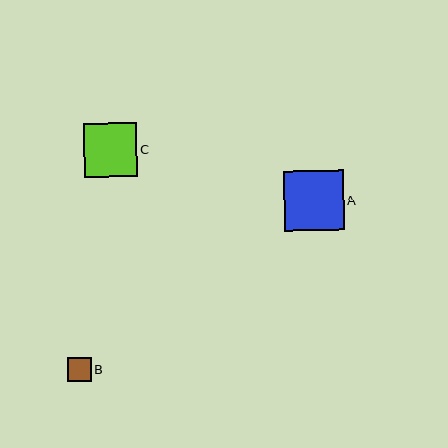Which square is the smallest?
Square B is the smallest with a size of approximately 24 pixels.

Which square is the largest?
Square A is the largest with a size of approximately 60 pixels.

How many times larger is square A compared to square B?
Square A is approximately 2.5 times the size of square B.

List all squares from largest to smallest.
From largest to smallest: A, C, B.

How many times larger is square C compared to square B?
Square C is approximately 2.3 times the size of square B.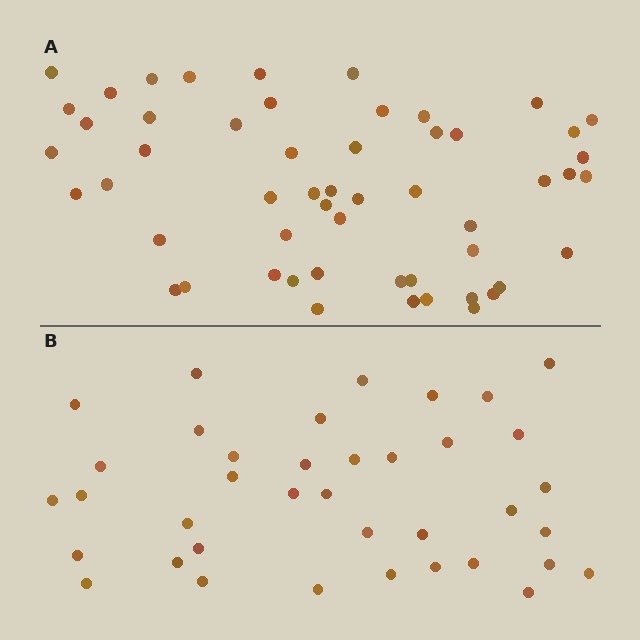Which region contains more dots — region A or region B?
Region A (the top region) has more dots.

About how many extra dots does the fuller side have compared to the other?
Region A has approximately 15 more dots than region B.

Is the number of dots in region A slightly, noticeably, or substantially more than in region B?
Region A has noticeably more, but not dramatically so. The ratio is roughly 1.4 to 1.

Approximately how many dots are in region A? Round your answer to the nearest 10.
About 50 dots. (The exact count is 54, which rounds to 50.)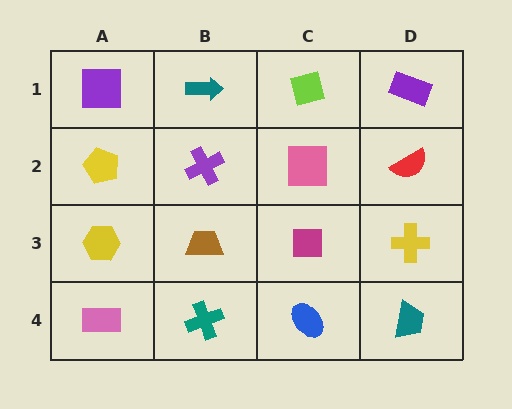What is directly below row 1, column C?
A pink square.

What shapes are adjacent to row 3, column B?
A purple cross (row 2, column B), a teal cross (row 4, column B), a yellow hexagon (row 3, column A), a magenta square (row 3, column C).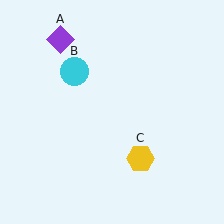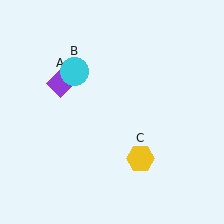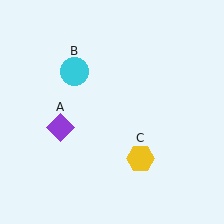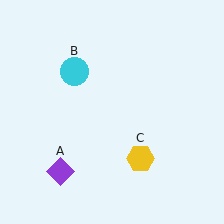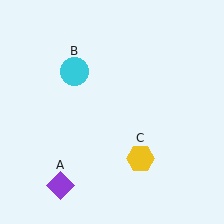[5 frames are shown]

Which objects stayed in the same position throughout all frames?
Cyan circle (object B) and yellow hexagon (object C) remained stationary.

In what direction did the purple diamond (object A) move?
The purple diamond (object A) moved down.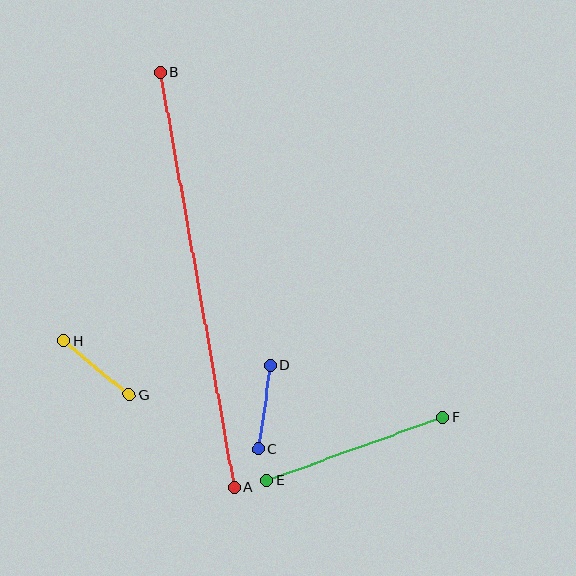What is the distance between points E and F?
The distance is approximately 187 pixels.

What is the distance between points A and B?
The distance is approximately 421 pixels.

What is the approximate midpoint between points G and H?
The midpoint is at approximately (97, 368) pixels.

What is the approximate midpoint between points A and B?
The midpoint is at approximately (197, 280) pixels.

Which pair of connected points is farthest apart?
Points A and B are farthest apart.